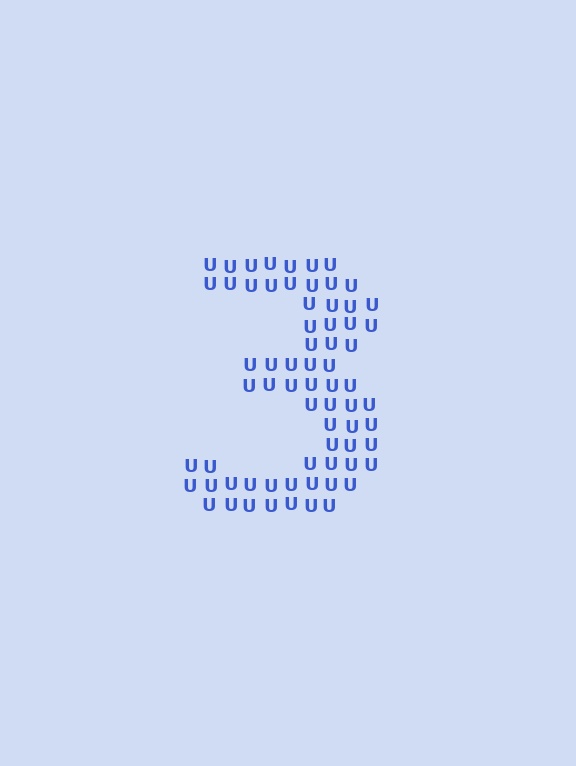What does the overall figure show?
The overall figure shows the digit 3.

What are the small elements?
The small elements are letter U's.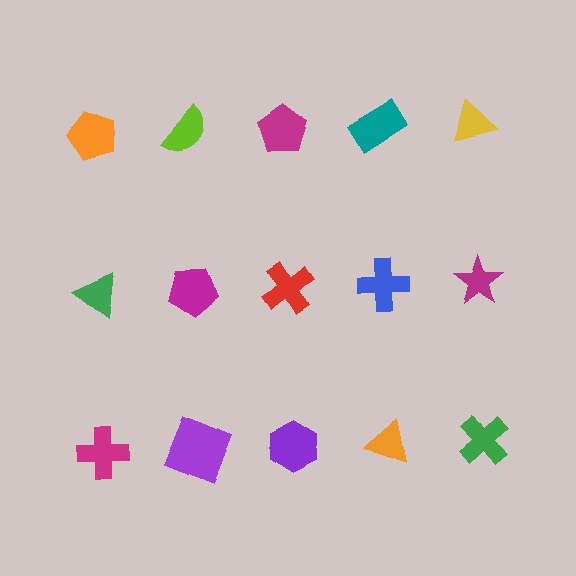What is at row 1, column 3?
A magenta pentagon.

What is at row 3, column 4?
An orange triangle.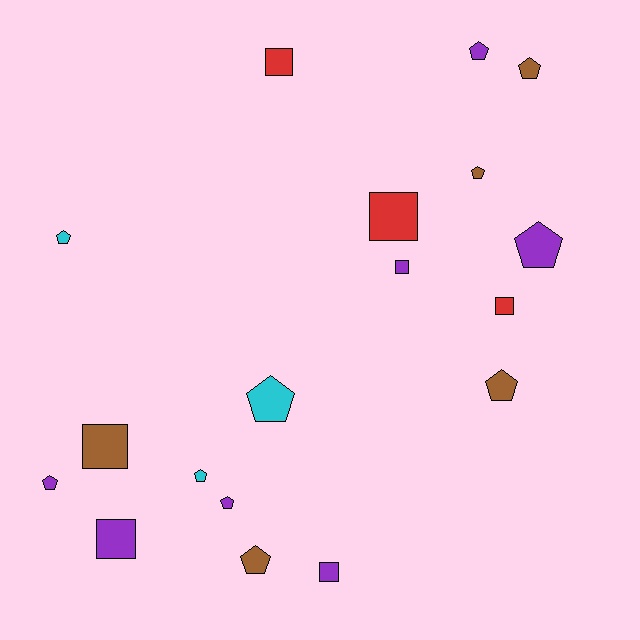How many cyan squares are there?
There are no cyan squares.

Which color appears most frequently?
Purple, with 7 objects.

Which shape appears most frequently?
Pentagon, with 11 objects.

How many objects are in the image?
There are 18 objects.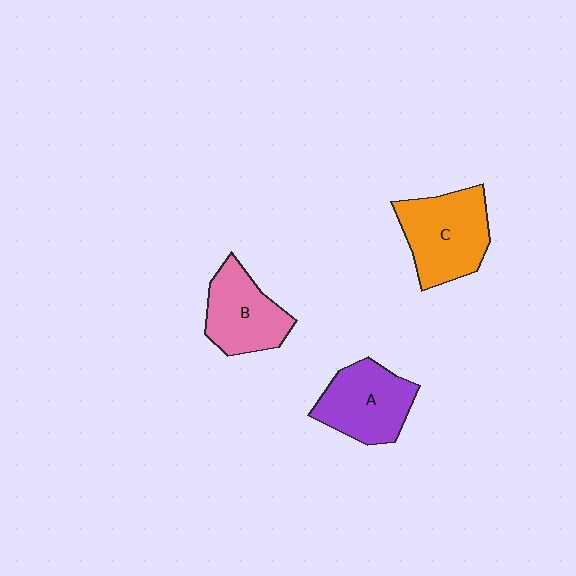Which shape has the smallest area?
Shape B (pink).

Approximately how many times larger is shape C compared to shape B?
Approximately 1.2 times.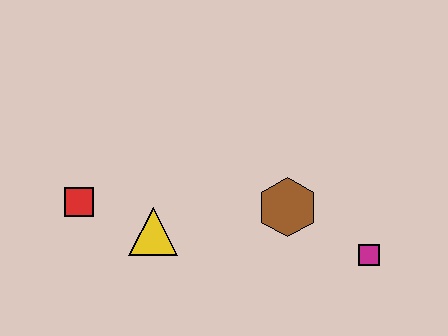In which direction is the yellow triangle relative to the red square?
The yellow triangle is to the right of the red square.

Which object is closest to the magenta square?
The brown hexagon is closest to the magenta square.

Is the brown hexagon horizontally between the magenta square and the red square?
Yes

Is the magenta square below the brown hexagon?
Yes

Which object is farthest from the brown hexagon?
The red square is farthest from the brown hexagon.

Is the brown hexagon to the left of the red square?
No